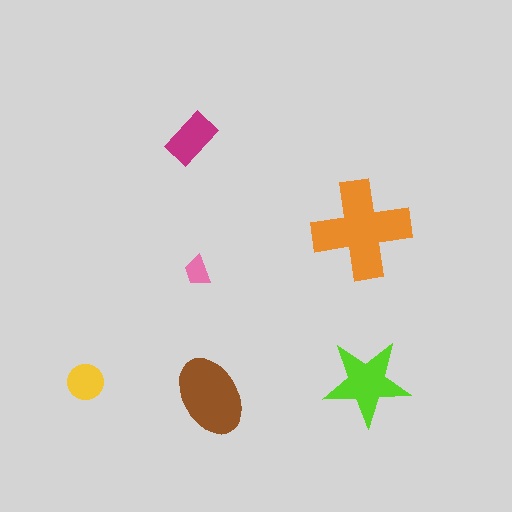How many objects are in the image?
There are 6 objects in the image.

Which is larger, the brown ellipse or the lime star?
The brown ellipse.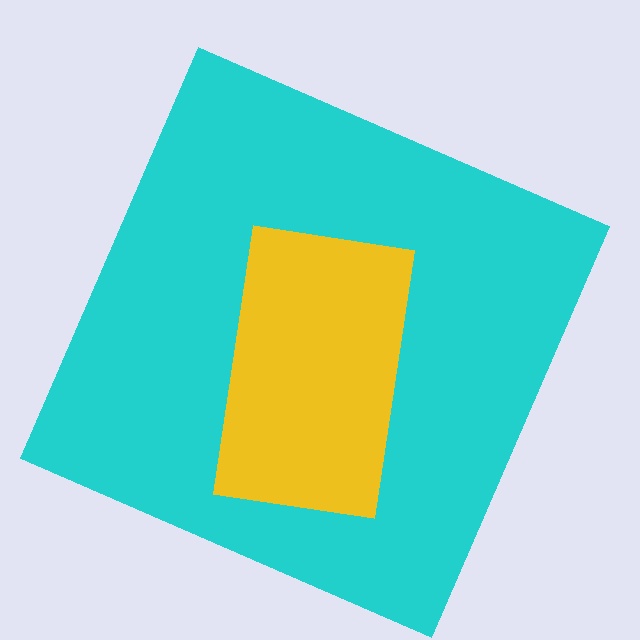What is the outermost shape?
The cyan square.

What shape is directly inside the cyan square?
The yellow rectangle.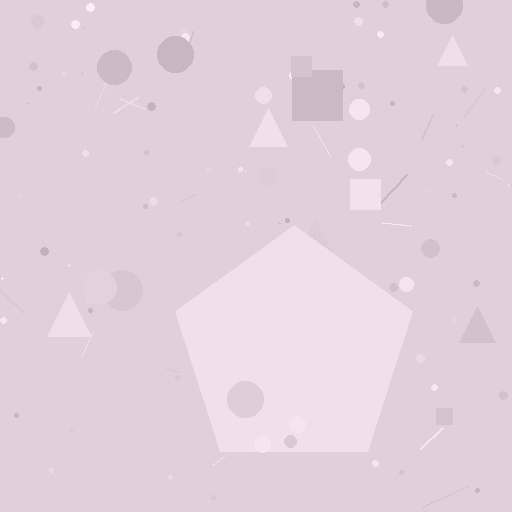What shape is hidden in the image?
A pentagon is hidden in the image.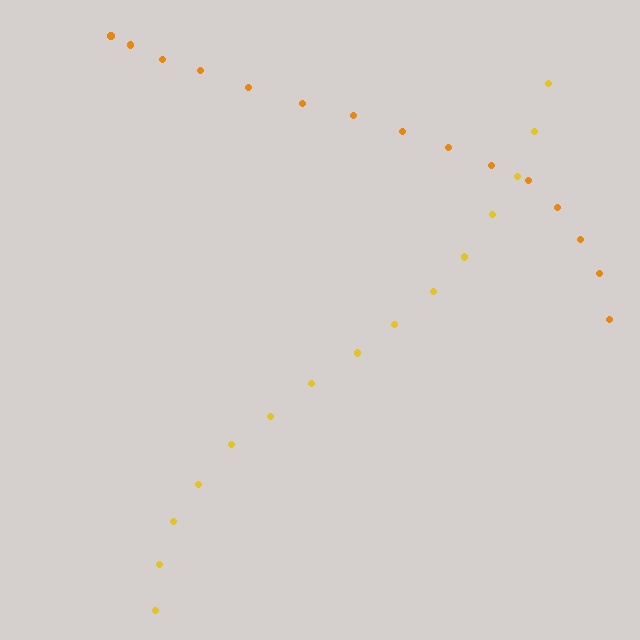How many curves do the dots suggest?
There are 2 distinct paths.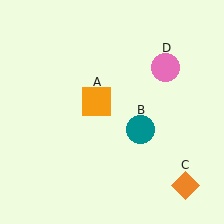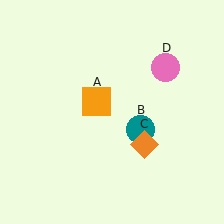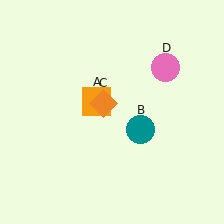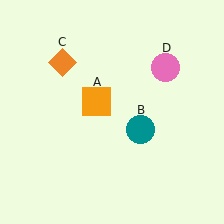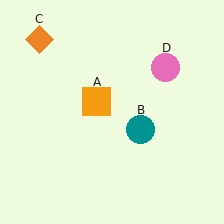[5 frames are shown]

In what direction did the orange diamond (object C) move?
The orange diamond (object C) moved up and to the left.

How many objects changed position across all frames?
1 object changed position: orange diamond (object C).